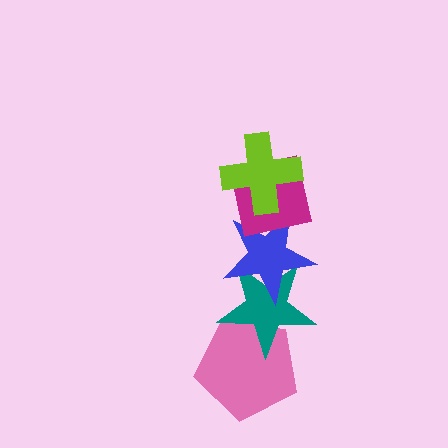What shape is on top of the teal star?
The blue star is on top of the teal star.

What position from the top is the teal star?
The teal star is 4th from the top.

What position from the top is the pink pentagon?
The pink pentagon is 5th from the top.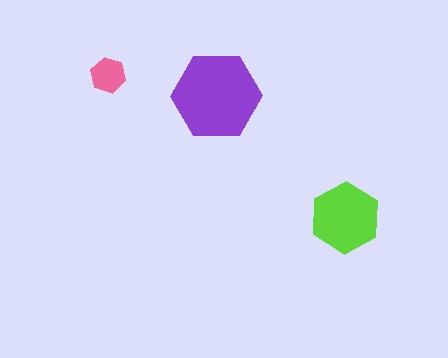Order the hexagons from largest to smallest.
the purple one, the lime one, the pink one.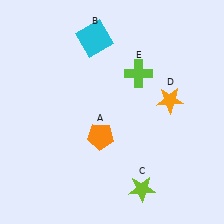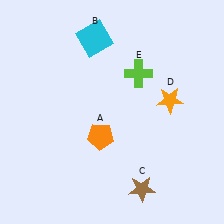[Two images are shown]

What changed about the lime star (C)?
In Image 1, C is lime. In Image 2, it changed to brown.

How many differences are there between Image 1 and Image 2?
There is 1 difference between the two images.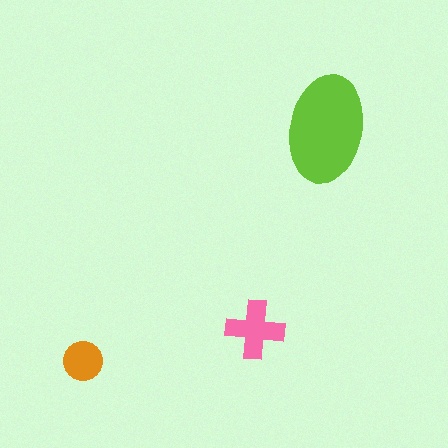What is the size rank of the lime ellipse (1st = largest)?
1st.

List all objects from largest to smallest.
The lime ellipse, the pink cross, the orange circle.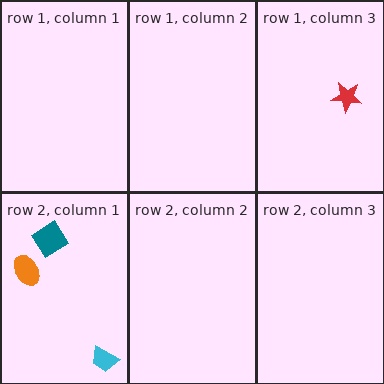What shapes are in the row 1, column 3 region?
The red star.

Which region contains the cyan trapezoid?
The row 2, column 1 region.